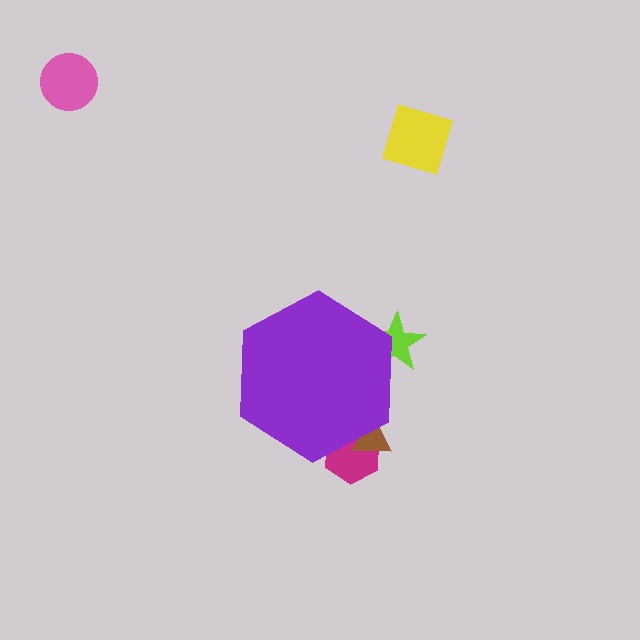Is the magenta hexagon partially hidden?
Yes, the magenta hexagon is partially hidden behind the purple hexagon.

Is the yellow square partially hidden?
No, the yellow square is fully visible.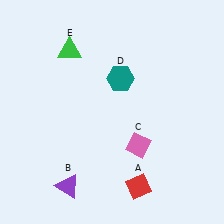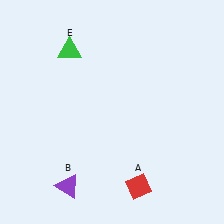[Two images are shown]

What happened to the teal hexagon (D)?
The teal hexagon (D) was removed in Image 2. It was in the top-right area of Image 1.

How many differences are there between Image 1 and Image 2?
There are 2 differences between the two images.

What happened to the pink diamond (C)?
The pink diamond (C) was removed in Image 2. It was in the bottom-right area of Image 1.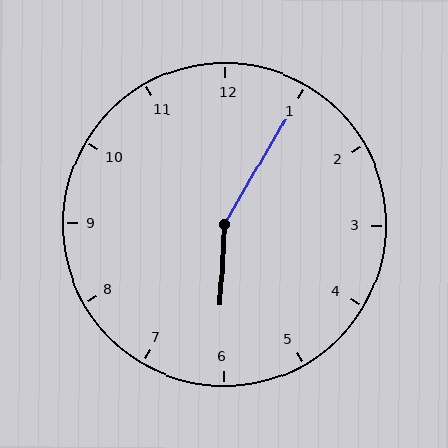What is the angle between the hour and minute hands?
Approximately 152 degrees.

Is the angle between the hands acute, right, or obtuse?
It is obtuse.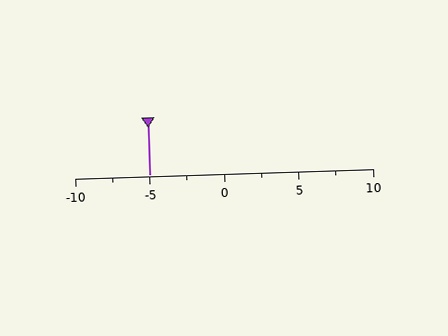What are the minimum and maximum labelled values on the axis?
The axis runs from -10 to 10.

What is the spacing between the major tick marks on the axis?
The major ticks are spaced 5 apart.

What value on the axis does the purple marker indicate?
The marker indicates approximately -5.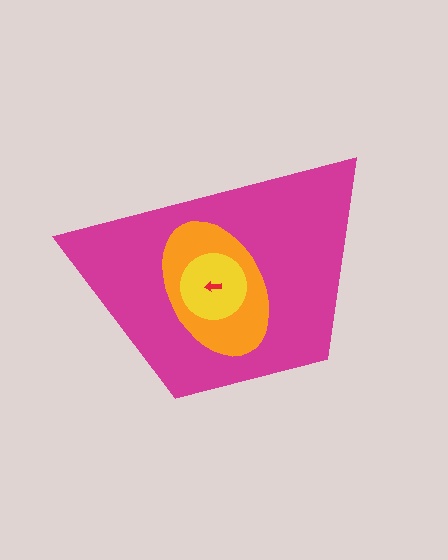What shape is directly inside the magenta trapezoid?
The orange ellipse.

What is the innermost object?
The red arrow.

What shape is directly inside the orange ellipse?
The yellow circle.